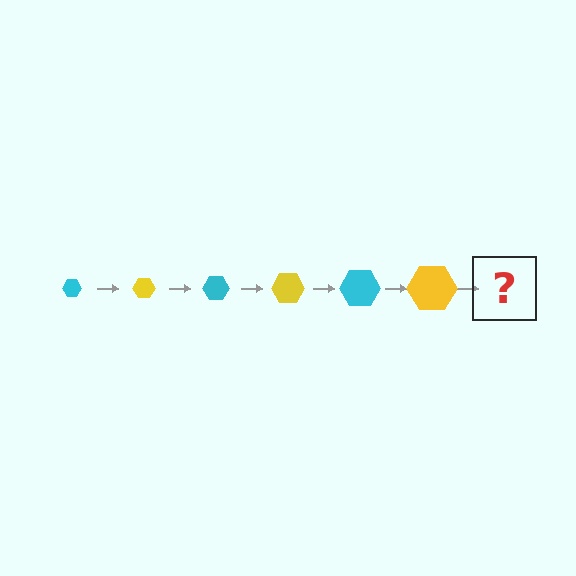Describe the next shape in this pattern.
It should be a cyan hexagon, larger than the previous one.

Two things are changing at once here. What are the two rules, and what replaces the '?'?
The two rules are that the hexagon grows larger each step and the color cycles through cyan and yellow. The '?' should be a cyan hexagon, larger than the previous one.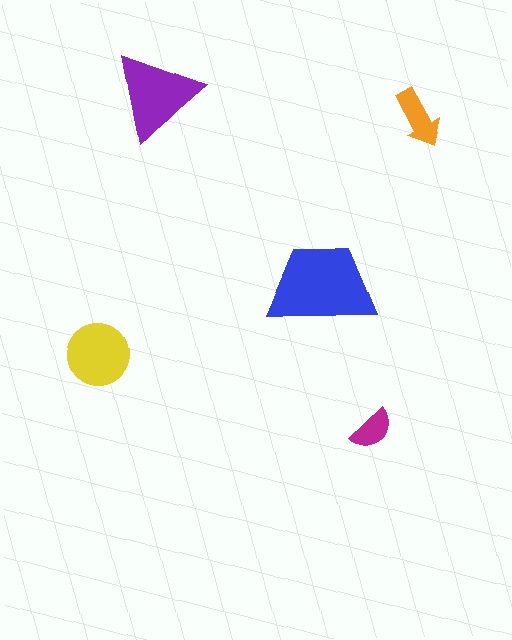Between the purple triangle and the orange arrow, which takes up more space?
The purple triangle.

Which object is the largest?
The blue trapezoid.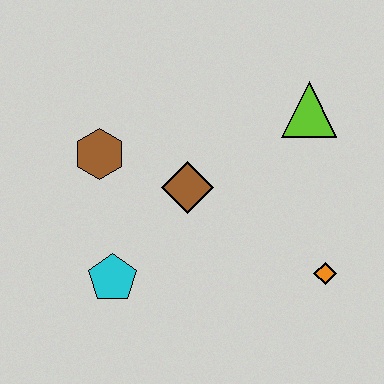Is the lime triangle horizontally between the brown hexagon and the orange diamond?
Yes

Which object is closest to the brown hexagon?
The brown diamond is closest to the brown hexagon.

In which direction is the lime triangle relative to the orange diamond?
The lime triangle is above the orange diamond.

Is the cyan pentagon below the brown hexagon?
Yes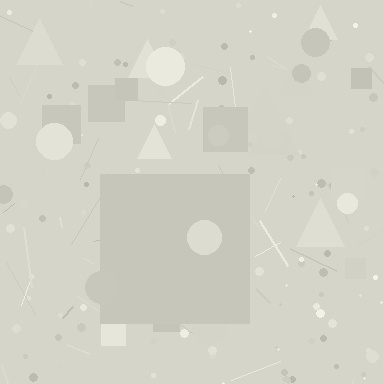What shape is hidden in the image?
A square is hidden in the image.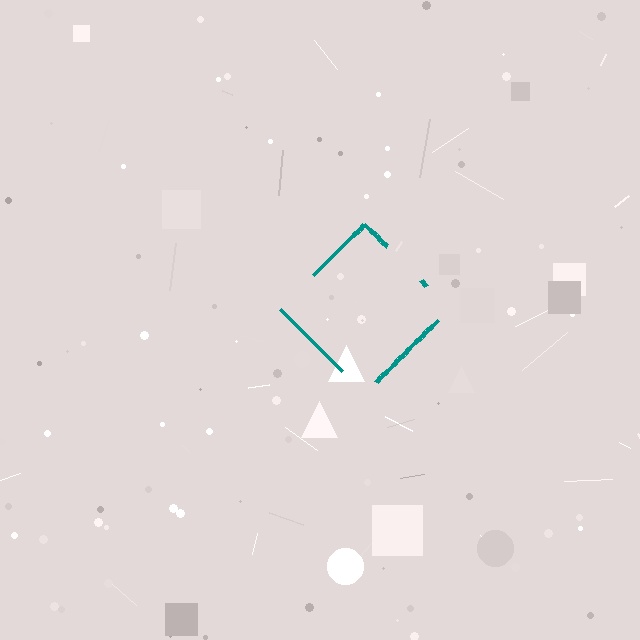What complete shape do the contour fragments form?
The contour fragments form a diamond.